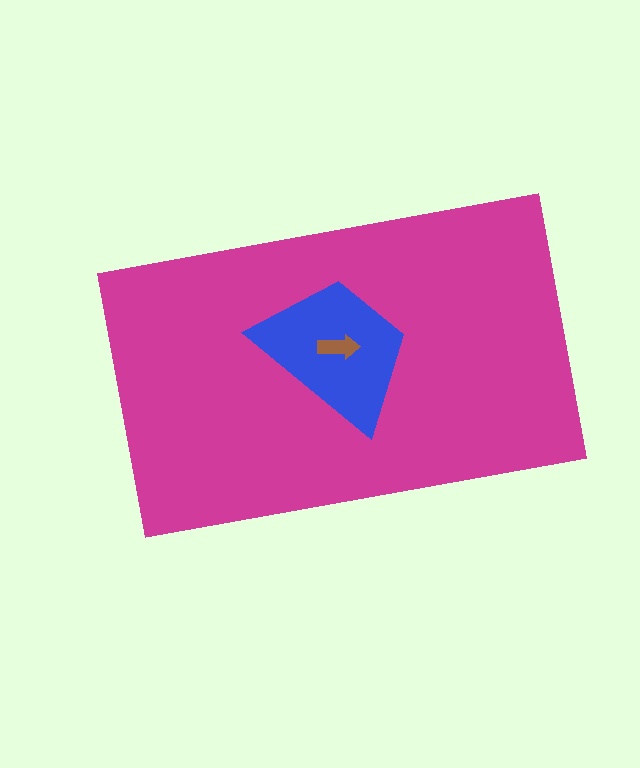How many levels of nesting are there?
3.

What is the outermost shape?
The magenta rectangle.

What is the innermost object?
The brown arrow.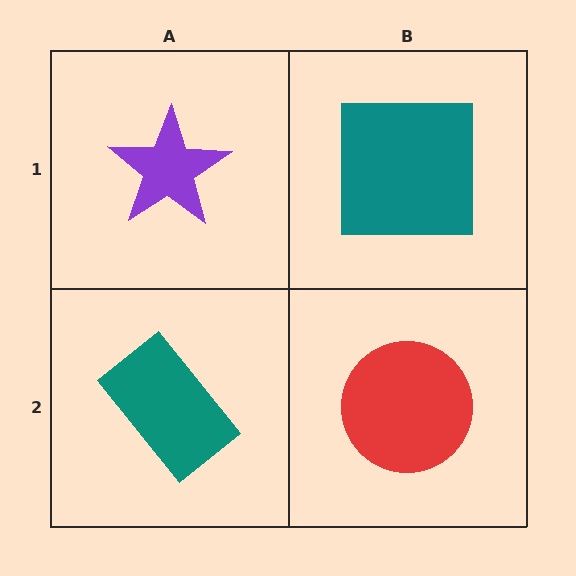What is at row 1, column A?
A purple star.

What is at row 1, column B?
A teal square.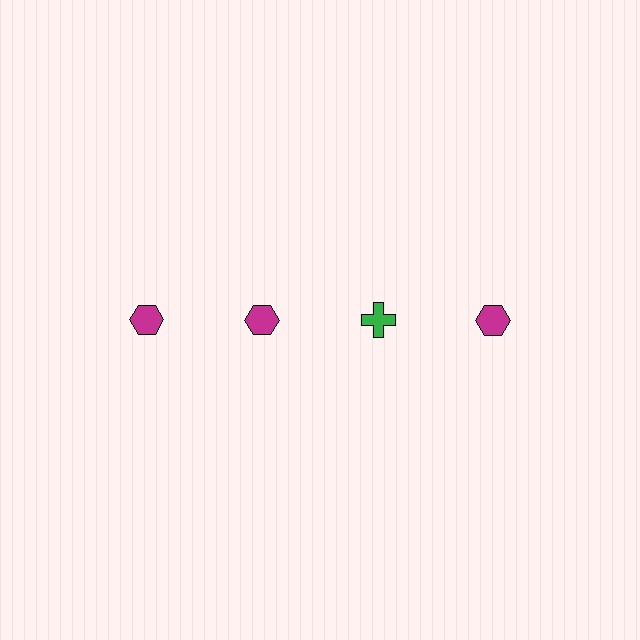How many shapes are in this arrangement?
There are 4 shapes arranged in a grid pattern.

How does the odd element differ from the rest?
It differs in both color (green instead of magenta) and shape (cross instead of hexagon).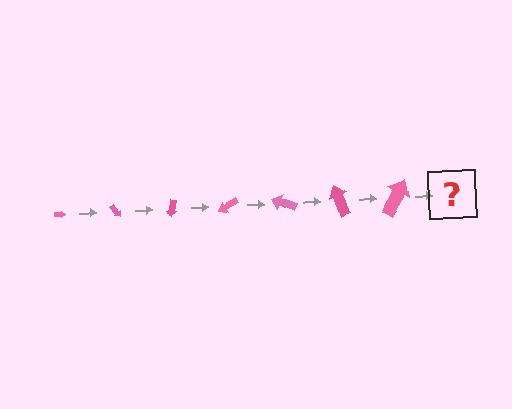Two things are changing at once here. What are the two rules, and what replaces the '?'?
The two rules are that the arrow grows larger each step and it rotates 50 degrees each step. The '?' should be an arrow, larger than the previous one and rotated 350 degrees from the start.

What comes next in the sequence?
The next element should be an arrow, larger than the previous one and rotated 350 degrees from the start.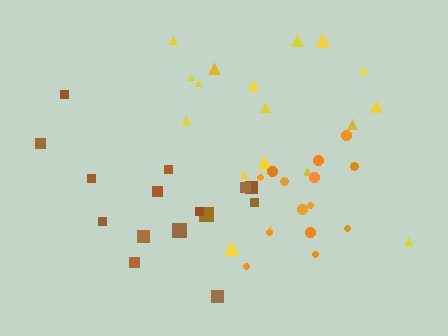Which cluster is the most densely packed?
Orange.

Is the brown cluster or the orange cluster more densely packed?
Orange.